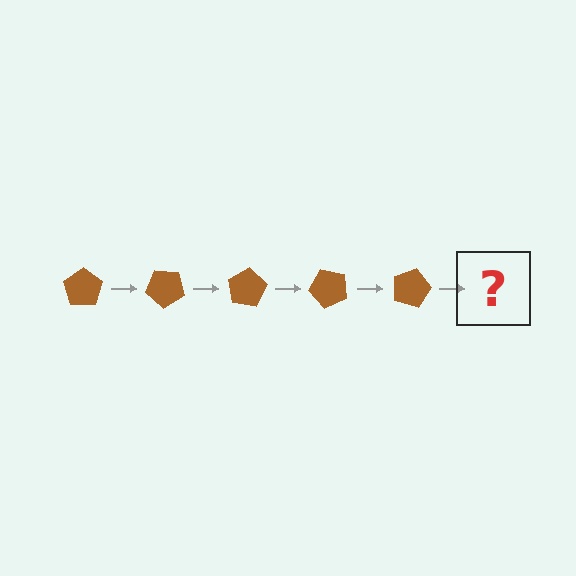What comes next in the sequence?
The next element should be a brown pentagon rotated 200 degrees.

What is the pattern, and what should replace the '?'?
The pattern is that the pentagon rotates 40 degrees each step. The '?' should be a brown pentagon rotated 200 degrees.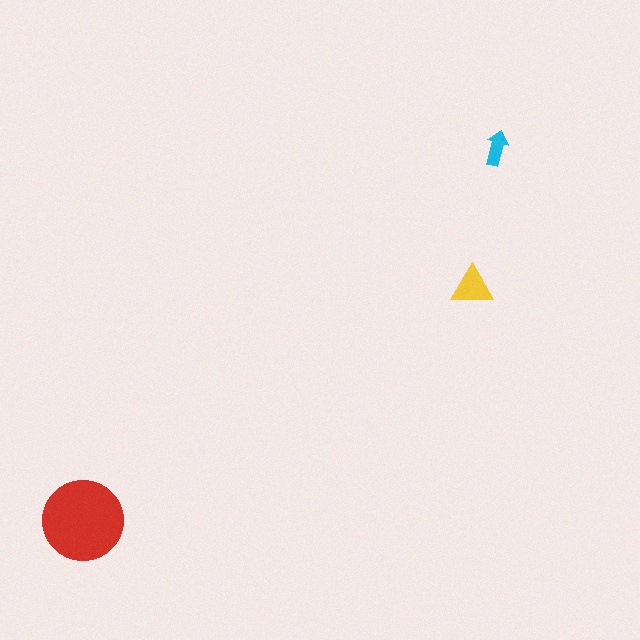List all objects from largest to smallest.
The red circle, the yellow triangle, the cyan arrow.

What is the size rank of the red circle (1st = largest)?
1st.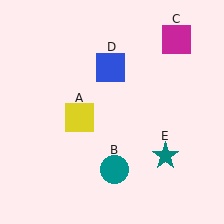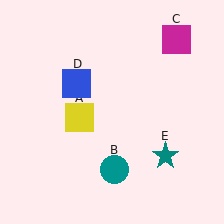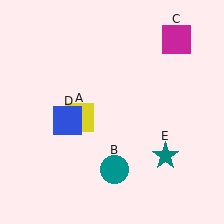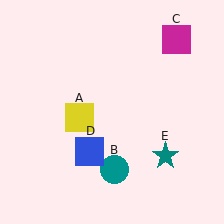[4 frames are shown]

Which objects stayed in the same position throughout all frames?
Yellow square (object A) and teal circle (object B) and magenta square (object C) and teal star (object E) remained stationary.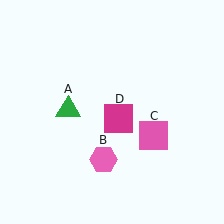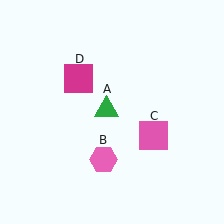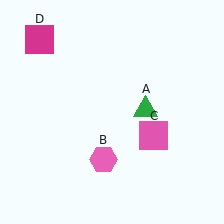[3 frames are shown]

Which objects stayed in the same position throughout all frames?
Pink hexagon (object B) and pink square (object C) remained stationary.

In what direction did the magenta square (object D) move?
The magenta square (object D) moved up and to the left.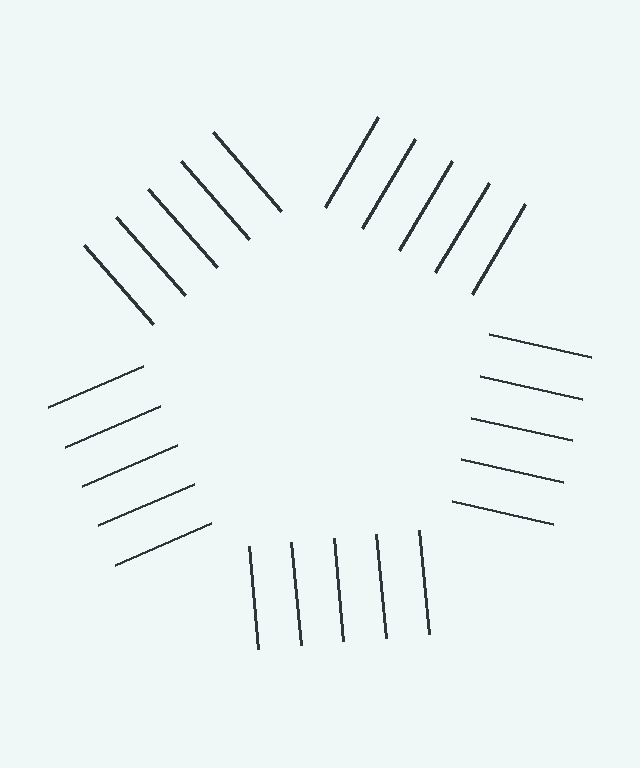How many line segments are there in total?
25 — 5 along each of the 5 edges.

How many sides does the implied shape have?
5 sides — the line-ends trace a pentagon.